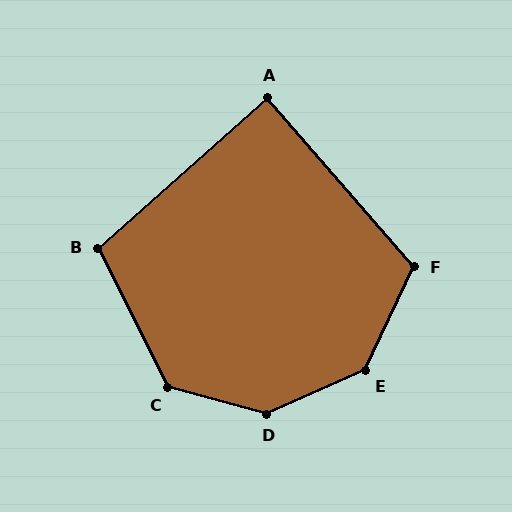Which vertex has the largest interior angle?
D, at approximately 141 degrees.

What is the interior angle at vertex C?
Approximately 132 degrees (obtuse).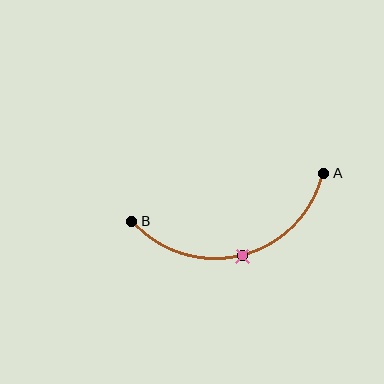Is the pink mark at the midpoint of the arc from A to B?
Yes. The pink mark lies on the arc at equal arc-length from both A and B — it is the arc midpoint.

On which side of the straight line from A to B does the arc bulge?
The arc bulges below the straight line connecting A and B.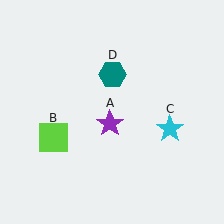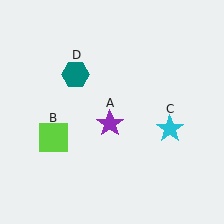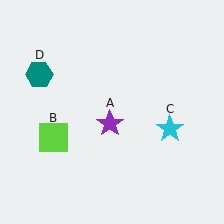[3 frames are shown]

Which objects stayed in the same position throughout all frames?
Purple star (object A) and lime square (object B) and cyan star (object C) remained stationary.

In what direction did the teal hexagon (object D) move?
The teal hexagon (object D) moved left.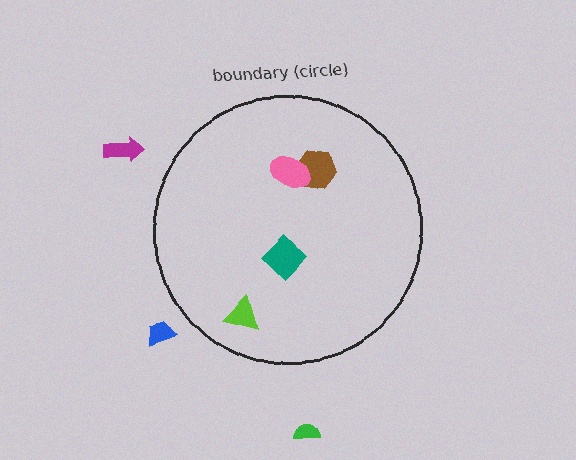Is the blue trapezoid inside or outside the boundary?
Outside.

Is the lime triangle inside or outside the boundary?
Inside.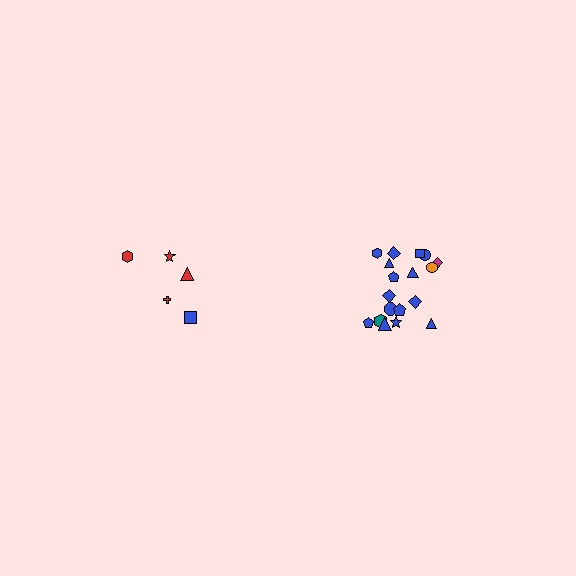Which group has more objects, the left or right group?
The right group.